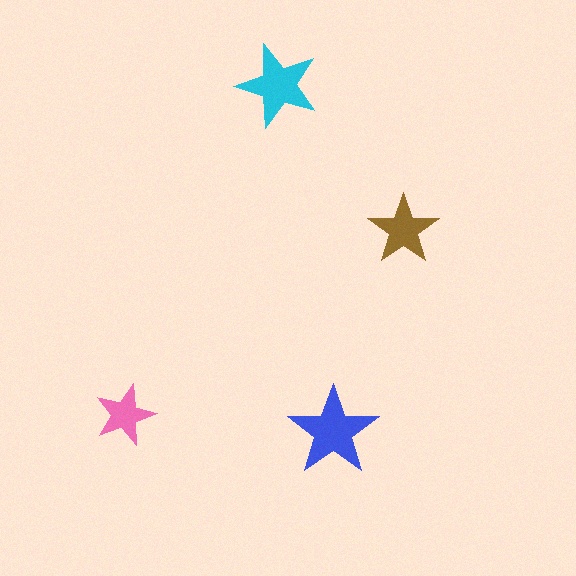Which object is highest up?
The cyan star is topmost.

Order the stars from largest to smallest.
the blue one, the cyan one, the brown one, the pink one.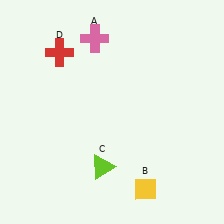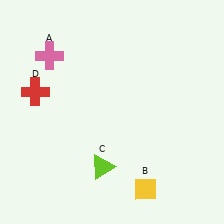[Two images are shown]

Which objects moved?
The objects that moved are: the pink cross (A), the red cross (D).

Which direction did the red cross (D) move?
The red cross (D) moved down.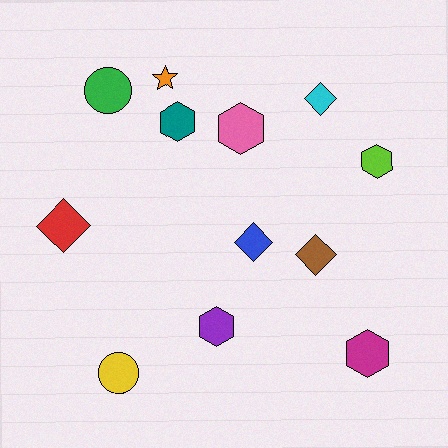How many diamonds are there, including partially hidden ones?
There are 4 diamonds.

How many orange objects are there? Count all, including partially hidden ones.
There is 1 orange object.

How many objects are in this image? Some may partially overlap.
There are 12 objects.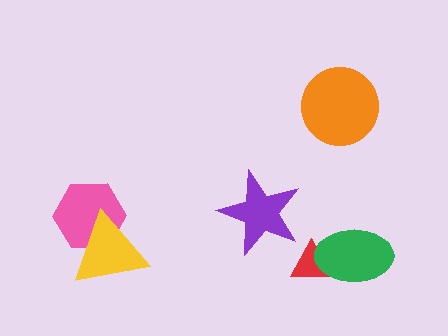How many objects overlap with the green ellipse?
1 object overlaps with the green ellipse.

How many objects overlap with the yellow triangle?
1 object overlaps with the yellow triangle.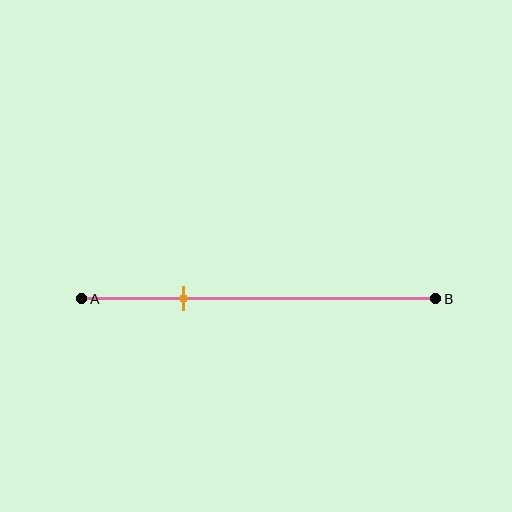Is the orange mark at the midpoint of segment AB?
No, the mark is at about 30% from A, not at the 50% midpoint.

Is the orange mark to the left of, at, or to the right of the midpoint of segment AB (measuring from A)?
The orange mark is to the left of the midpoint of segment AB.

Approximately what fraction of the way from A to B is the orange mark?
The orange mark is approximately 30% of the way from A to B.